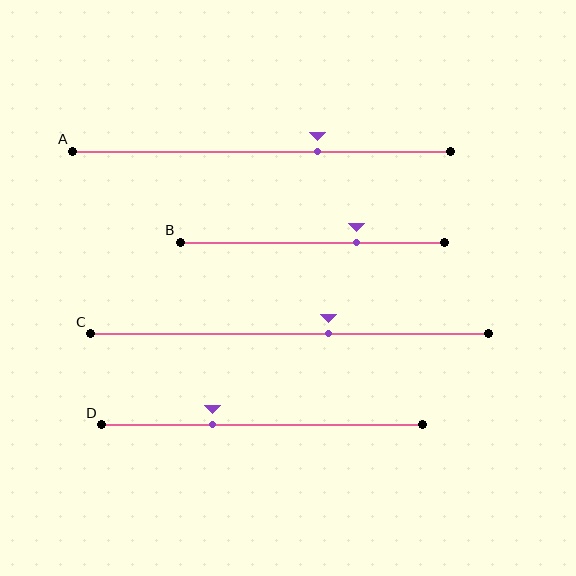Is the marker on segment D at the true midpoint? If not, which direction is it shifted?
No, the marker on segment D is shifted to the left by about 15% of the segment length.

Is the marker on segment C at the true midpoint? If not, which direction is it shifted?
No, the marker on segment C is shifted to the right by about 10% of the segment length.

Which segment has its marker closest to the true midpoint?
Segment C has its marker closest to the true midpoint.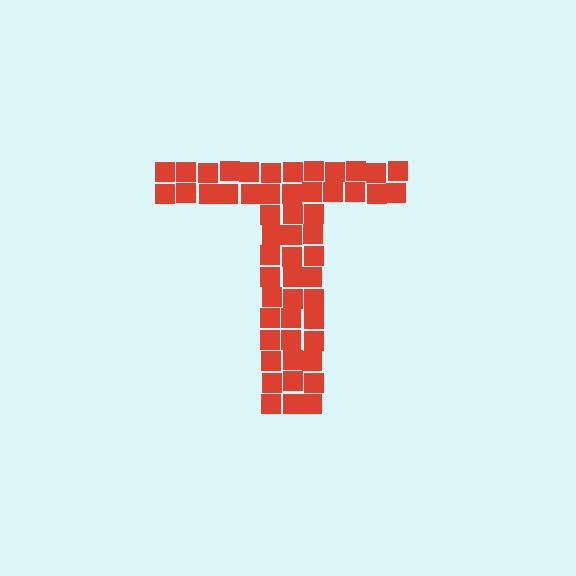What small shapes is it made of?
It is made of small squares.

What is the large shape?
The large shape is the letter T.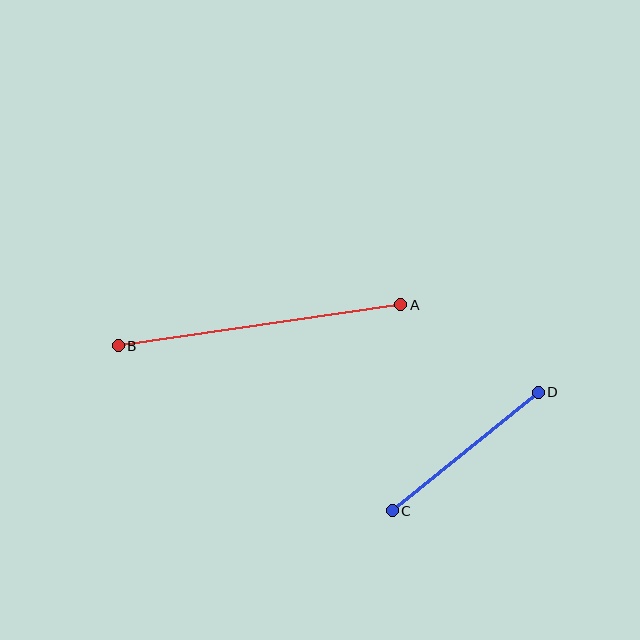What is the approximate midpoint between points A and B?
The midpoint is at approximately (259, 325) pixels.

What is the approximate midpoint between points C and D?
The midpoint is at approximately (465, 452) pixels.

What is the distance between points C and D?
The distance is approximately 188 pixels.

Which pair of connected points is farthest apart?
Points A and B are farthest apart.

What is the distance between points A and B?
The distance is approximately 286 pixels.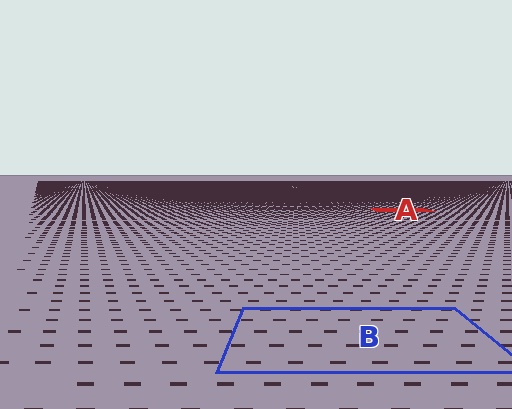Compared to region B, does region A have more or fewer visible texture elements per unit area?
Region A has more texture elements per unit area — they are packed more densely because it is farther away.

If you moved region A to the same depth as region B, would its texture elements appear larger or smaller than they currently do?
They would appear larger. At a closer depth, the same texture elements are projected at a bigger on-screen size.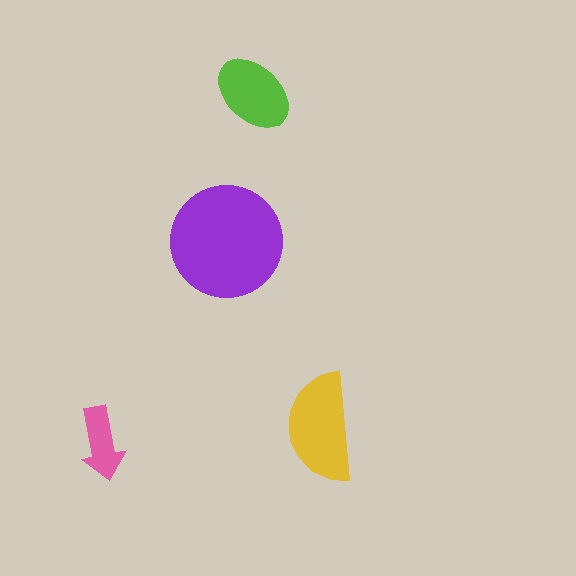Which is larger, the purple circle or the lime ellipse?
The purple circle.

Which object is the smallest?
The pink arrow.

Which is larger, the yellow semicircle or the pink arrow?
The yellow semicircle.